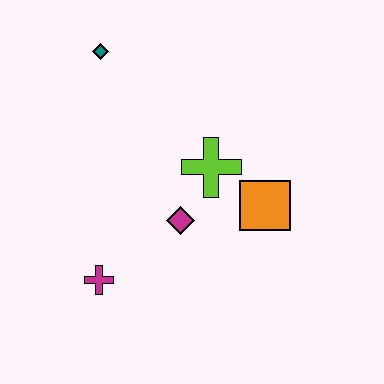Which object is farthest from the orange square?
The teal diamond is farthest from the orange square.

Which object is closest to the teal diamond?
The lime cross is closest to the teal diamond.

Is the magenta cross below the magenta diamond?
Yes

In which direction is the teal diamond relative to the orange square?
The teal diamond is to the left of the orange square.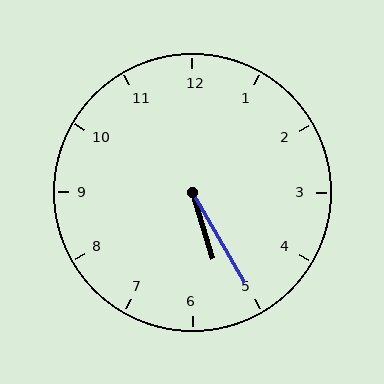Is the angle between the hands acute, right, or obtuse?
It is acute.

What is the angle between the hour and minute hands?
Approximately 12 degrees.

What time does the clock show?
5:25.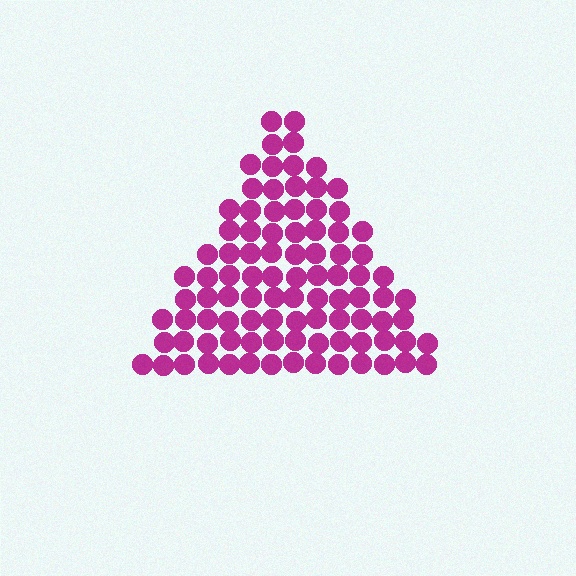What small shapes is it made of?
It is made of small circles.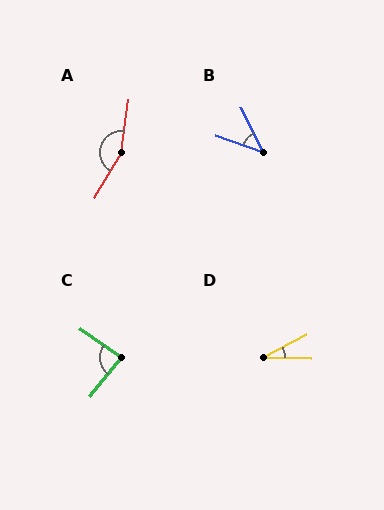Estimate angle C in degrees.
Approximately 86 degrees.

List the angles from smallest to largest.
D (29°), B (44°), C (86°), A (156°).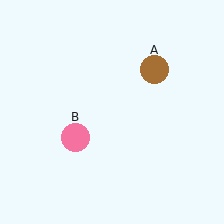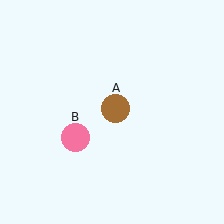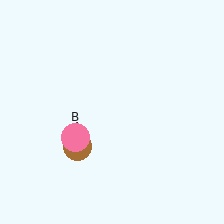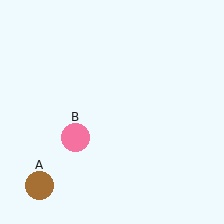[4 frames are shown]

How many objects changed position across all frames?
1 object changed position: brown circle (object A).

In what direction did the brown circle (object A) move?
The brown circle (object A) moved down and to the left.